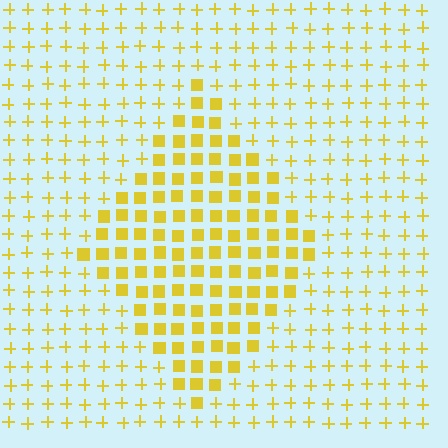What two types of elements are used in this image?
The image uses squares inside the diamond region and plus signs outside it.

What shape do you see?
I see a diamond.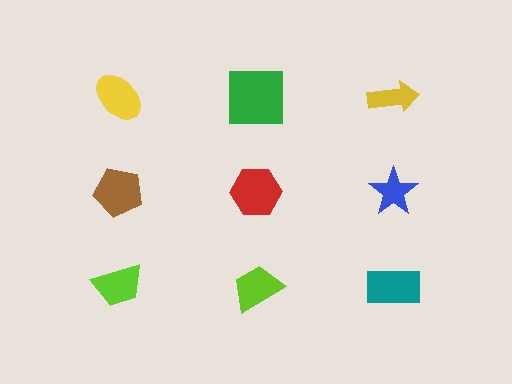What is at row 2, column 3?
A blue star.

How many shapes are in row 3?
3 shapes.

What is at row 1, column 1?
A yellow ellipse.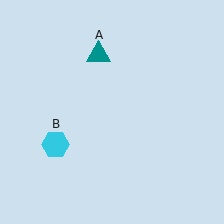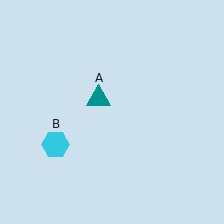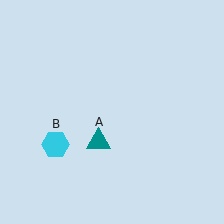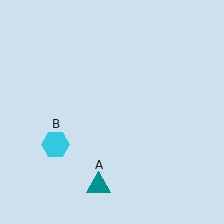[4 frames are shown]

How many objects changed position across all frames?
1 object changed position: teal triangle (object A).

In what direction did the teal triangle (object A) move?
The teal triangle (object A) moved down.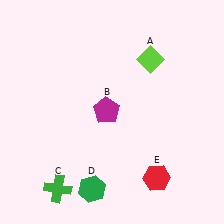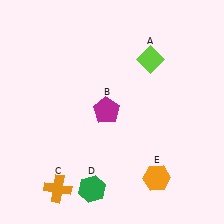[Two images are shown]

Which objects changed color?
C changed from green to orange. E changed from red to orange.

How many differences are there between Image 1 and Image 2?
There are 2 differences between the two images.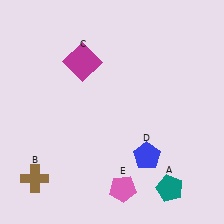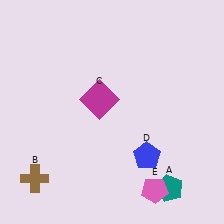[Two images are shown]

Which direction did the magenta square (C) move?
The magenta square (C) moved down.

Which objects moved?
The objects that moved are: the magenta square (C), the pink pentagon (E).